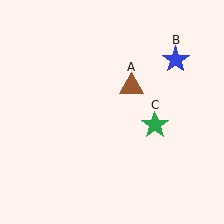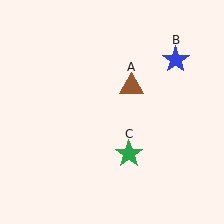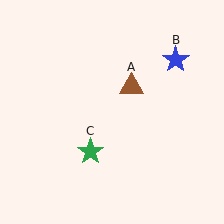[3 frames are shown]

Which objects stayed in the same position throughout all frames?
Brown triangle (object A) and blue star (object B) remained stationary.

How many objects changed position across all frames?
1 object changed position: green star (object C).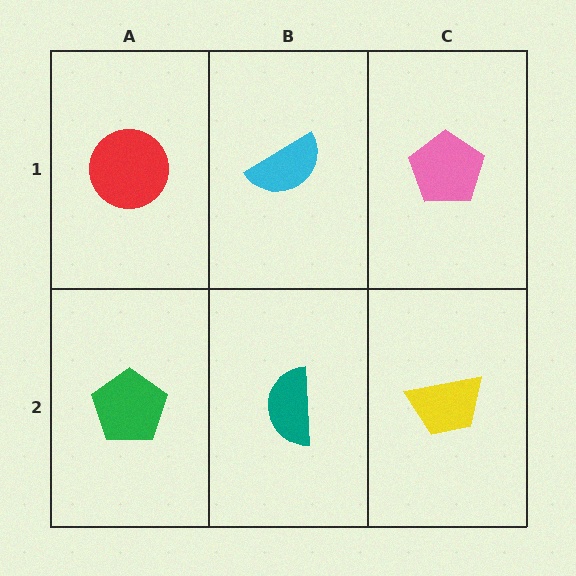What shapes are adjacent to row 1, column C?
A yellow trapezoid (row 2, column C), a cyan semicircle (row 1, column B).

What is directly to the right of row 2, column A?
A teal semicircle.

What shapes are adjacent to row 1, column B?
A teal semicircle (row 2, column B), a red circle (row 1, column A), a pink pentagon (row 1, column C).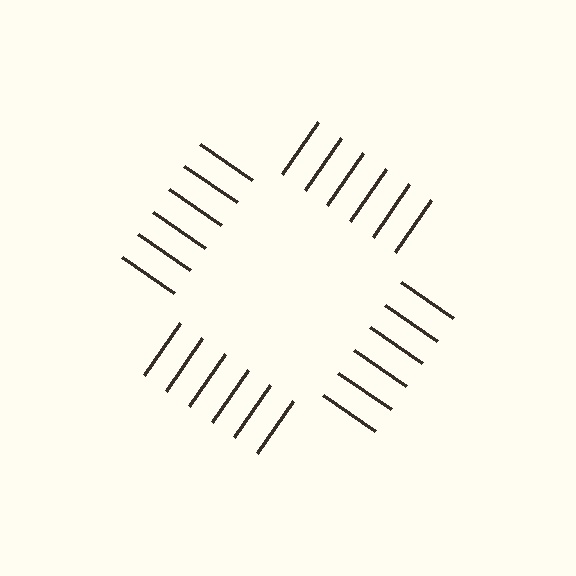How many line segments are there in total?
24 — 6 along each of the 4 edges.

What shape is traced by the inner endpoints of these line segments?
An illusory square — the line segments terminate on its edges but no continuous stroke is drawn.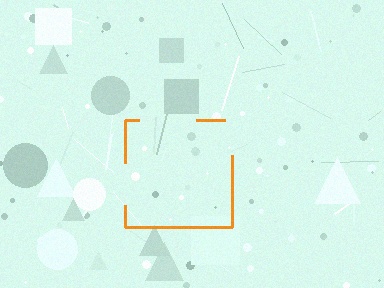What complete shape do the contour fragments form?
The contour fragments form a square.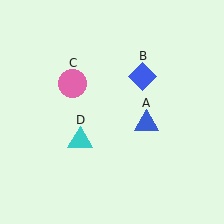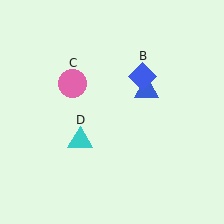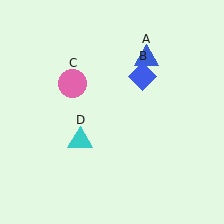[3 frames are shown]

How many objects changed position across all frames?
1 object changed position: blue triangle (object A).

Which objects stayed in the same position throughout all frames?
Blue diamond (object B) and pink circle (object C) and cyan triangle (object D) remained stationary.